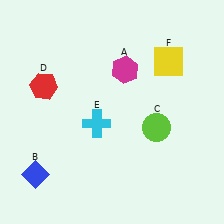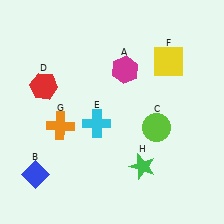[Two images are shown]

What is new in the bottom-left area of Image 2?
An orange cross (G) was added in the bottom-left area of Image 2.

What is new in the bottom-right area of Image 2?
A green star (H) was added in the bottom-right area of Image 2.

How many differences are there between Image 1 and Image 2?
There are 2 differences between the two images.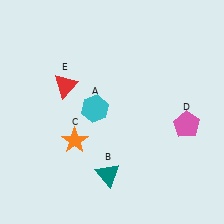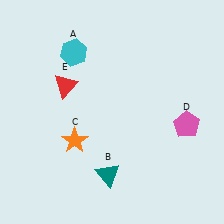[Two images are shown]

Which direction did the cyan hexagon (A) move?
The cyan hexagon (A) moved up.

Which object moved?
The cyan hexagon (A) moved up.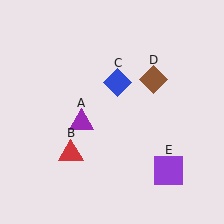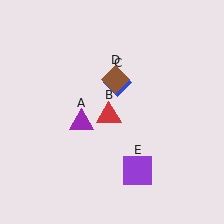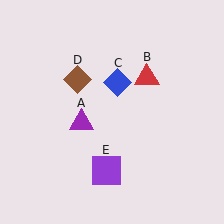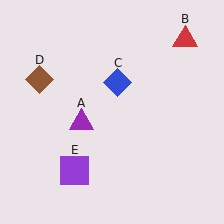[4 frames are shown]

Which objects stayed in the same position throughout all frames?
Purple triangle (object A) and blue diamond (object C) remained stationary.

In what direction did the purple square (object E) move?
The purple square (object E) moved left.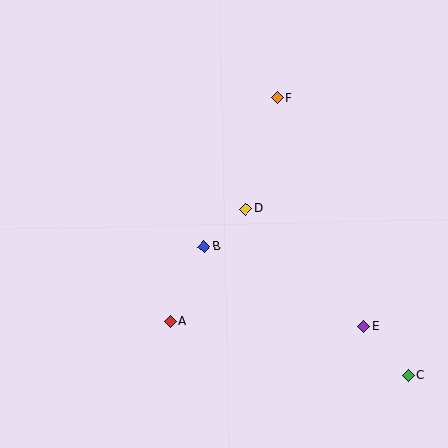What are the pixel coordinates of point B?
Point B is at (204, 246).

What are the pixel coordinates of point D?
Point D is at (245, 209).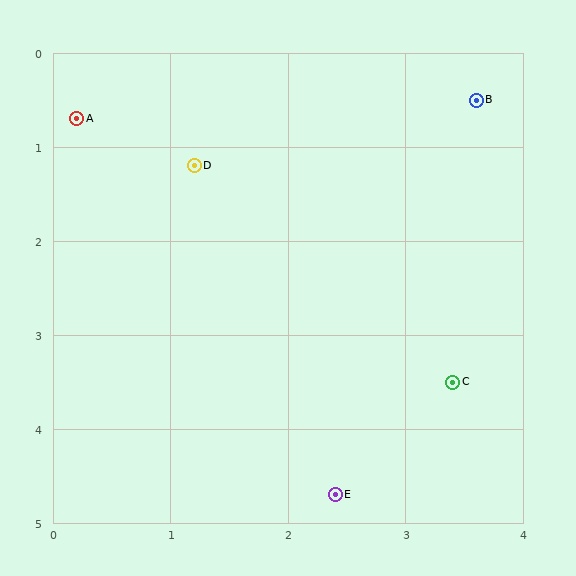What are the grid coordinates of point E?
Point E is at approximately (2.4, 4.7).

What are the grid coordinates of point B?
Point B is at approximately (3.6, 0.5).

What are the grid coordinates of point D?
Point D is at approximately (1.2, 1.2).